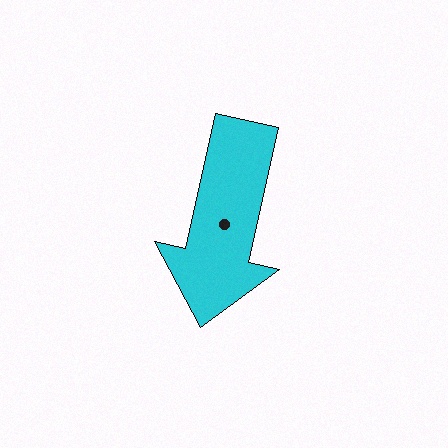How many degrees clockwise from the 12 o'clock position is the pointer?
Approximately 193 degrees.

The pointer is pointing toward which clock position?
Roughly 6 o'clock.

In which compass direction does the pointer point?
South.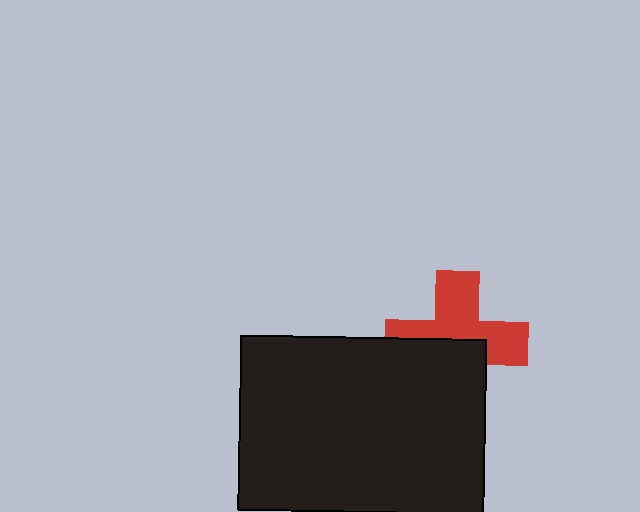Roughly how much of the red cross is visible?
About half of it is visible (roughly 54%).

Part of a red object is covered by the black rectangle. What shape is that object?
It is a cross.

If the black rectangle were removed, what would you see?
You would see the complete red cross.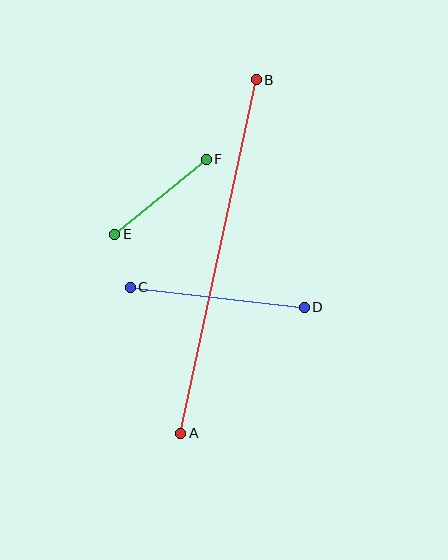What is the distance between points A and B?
The distance is approximately 361 pixels.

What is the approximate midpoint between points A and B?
The midpoint is at approximately (219, 256) pixels.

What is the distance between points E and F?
The distance is approximately 118 pixels.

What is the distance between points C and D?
The distance is approximately 175 pixels.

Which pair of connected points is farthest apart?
Points A and B are farthest apart.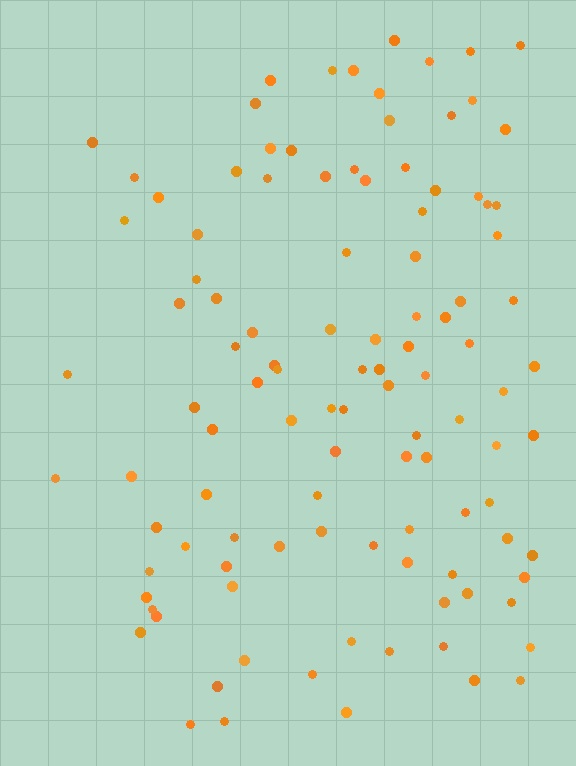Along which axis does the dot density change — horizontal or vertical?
Horizontal.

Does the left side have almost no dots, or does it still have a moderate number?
Still a moderate number, just noticeably fewer than the right.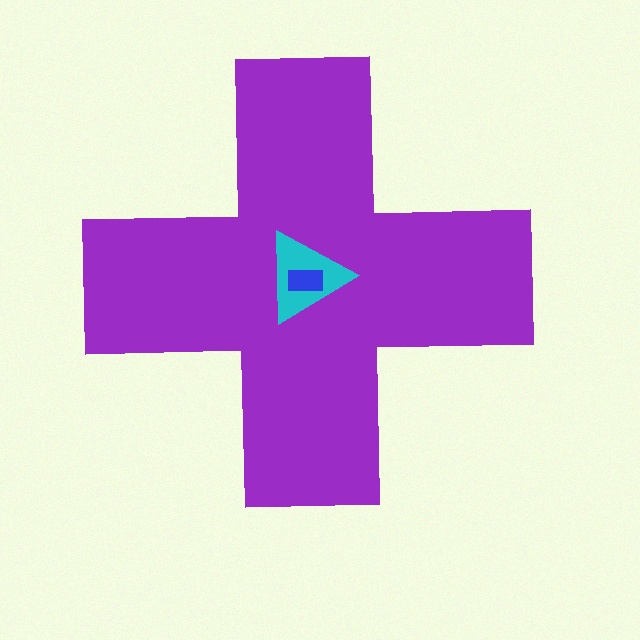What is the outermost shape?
The purple cross.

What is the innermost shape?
The blue rectangle.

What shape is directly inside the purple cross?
The cyan triangle.